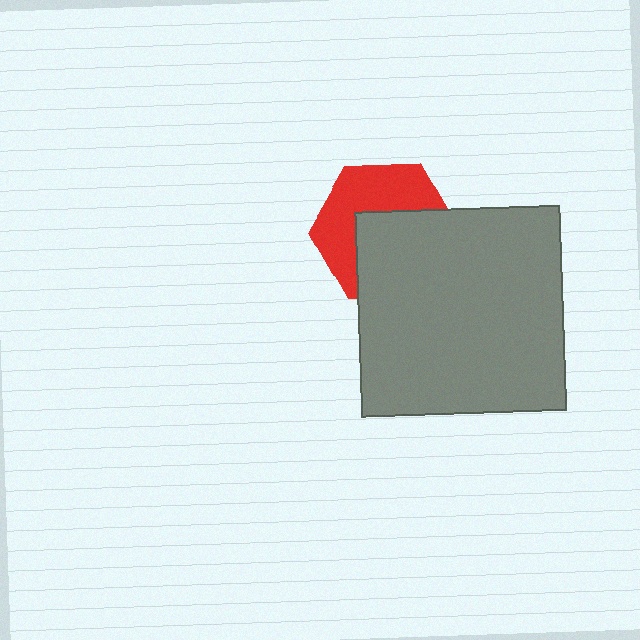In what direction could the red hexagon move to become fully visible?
The red hexagon could move up. That would shift it out from behind the gray square entirely.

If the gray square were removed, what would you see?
You would see the complete red hexagon.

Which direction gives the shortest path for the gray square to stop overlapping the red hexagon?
Moving down gives the shortest separation.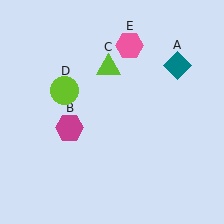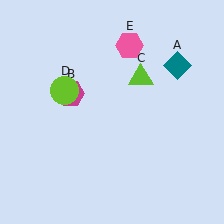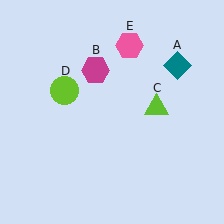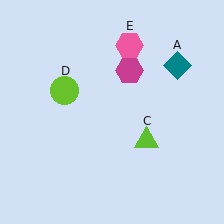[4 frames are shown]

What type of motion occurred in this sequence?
The magenta hexagon (object B), lime triangle (object C) rotated clockwise around the center of the scene.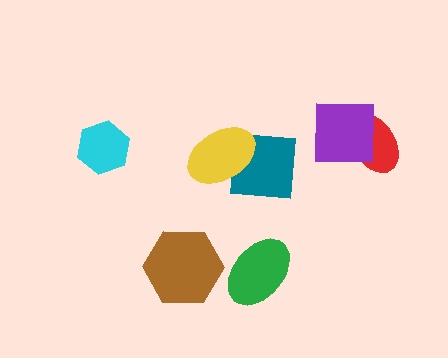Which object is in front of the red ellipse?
The purple square is in front of the red ellipse.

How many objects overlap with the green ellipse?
0 objects overlap with the green ellipse.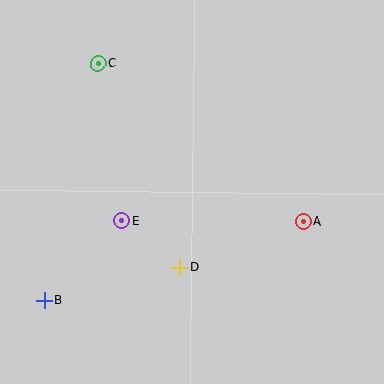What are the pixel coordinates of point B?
Point B is at (44, 301).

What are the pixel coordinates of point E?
Point E is at (121, 221).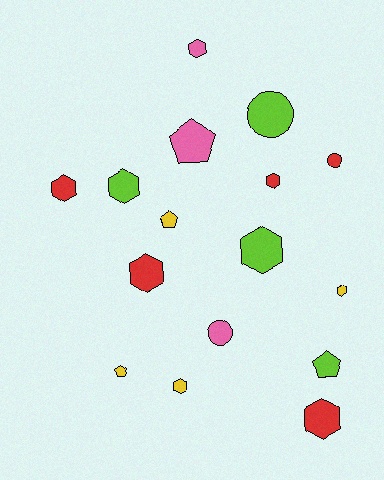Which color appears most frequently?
Red, with 5 objects.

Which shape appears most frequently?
Hexagon, with 9 objects.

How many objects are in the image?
There are 16 objects.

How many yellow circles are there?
There are no yellow circles.